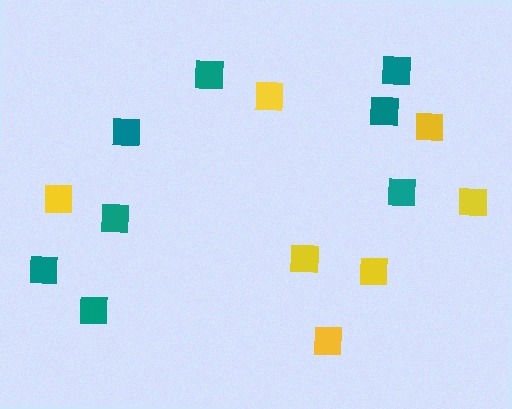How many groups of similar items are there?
There are 2 groups: one group of yellow squares (7) and one group of teal squares (8).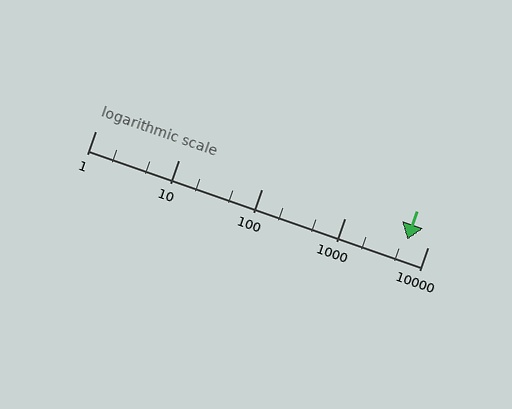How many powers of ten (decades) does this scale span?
The scale spans 4 decades, from 1 to 10000.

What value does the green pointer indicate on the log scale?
The pointer indicates approximately 5700.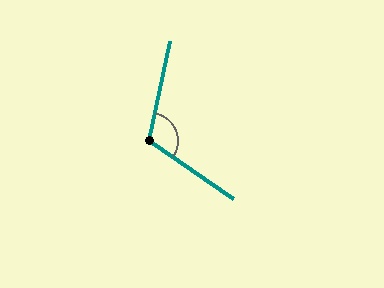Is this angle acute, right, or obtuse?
It is obtuse.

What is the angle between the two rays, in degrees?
Approximately 113 degrees.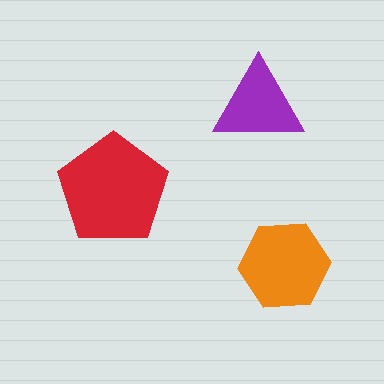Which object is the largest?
The red pentagon.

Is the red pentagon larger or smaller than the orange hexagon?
Larger.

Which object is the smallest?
The purple triangle.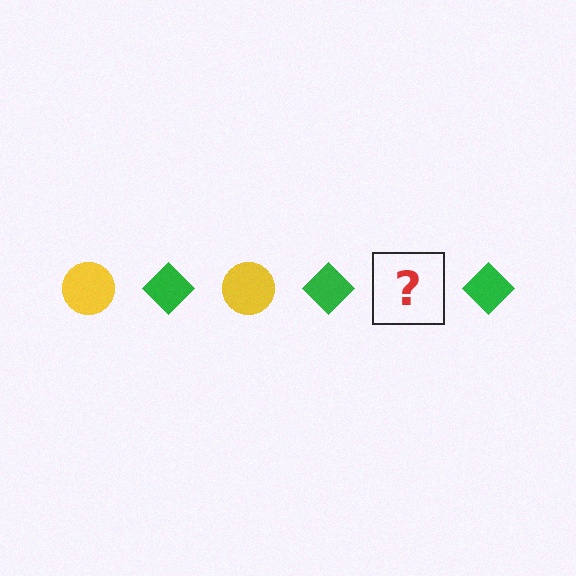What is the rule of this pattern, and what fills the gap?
The rule is that the pattern alternates between yellow circle and green diamond. The gap should be filled with a yellow circle.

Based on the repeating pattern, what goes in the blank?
The blank should be a yellow circle.